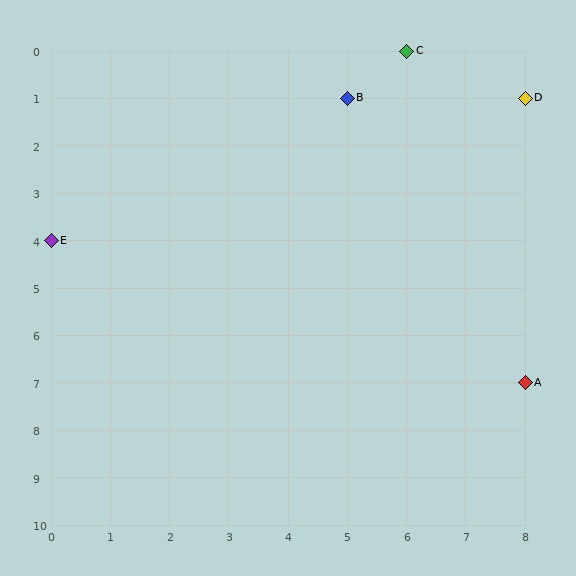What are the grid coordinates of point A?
Point A is at grid coordinates (8, 7).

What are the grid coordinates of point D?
Point D is at grid coordinates (8, 1).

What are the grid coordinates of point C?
Point C is at grid coordinates (6, 0).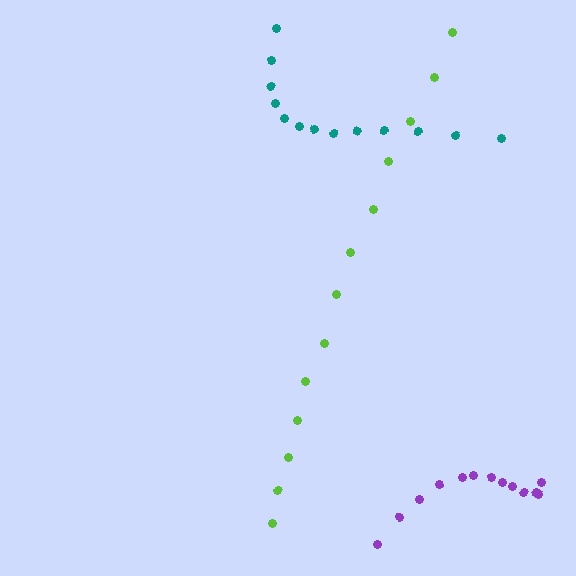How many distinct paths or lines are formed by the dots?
There are 3 distinct paths.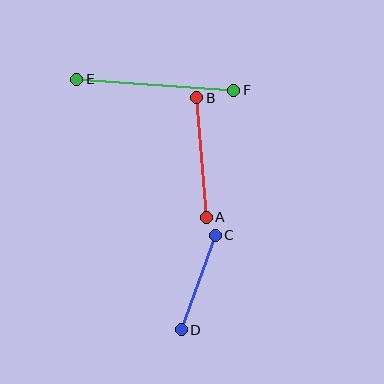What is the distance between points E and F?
The distance is approximately 157 pixels.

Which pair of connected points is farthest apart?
Points E and F are farthest apart.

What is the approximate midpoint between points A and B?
The midpoint is at approximately (201, 158) pixels.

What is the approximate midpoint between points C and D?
The midpoint is at approximately (198, 283) pixels.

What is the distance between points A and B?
The distance is approximately 120 pixels.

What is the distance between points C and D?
The distance is approximately 100 pixels.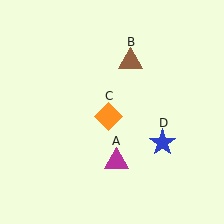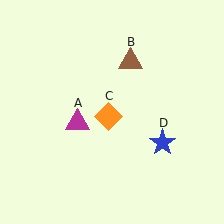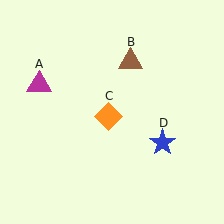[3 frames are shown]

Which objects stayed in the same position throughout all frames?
Brown triangle (object B) and orange diamond (object C) and blue star (object D) remained stationary.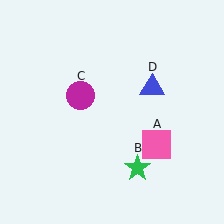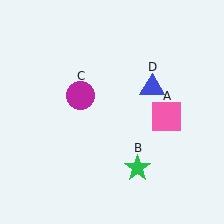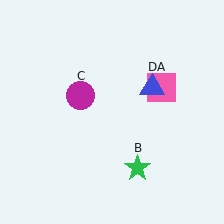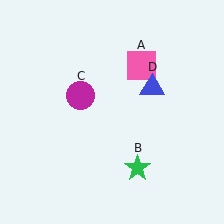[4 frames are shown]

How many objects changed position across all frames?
1 object changed position: pink square (object A).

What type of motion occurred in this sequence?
The pink square (object A) rotated counterclockwise around the center of the scene.